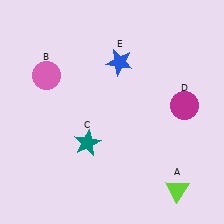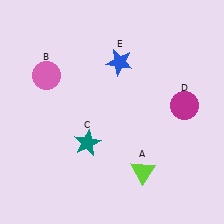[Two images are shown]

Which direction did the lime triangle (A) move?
The lime triangle (A) moved left.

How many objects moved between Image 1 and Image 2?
1 object moved between the two images.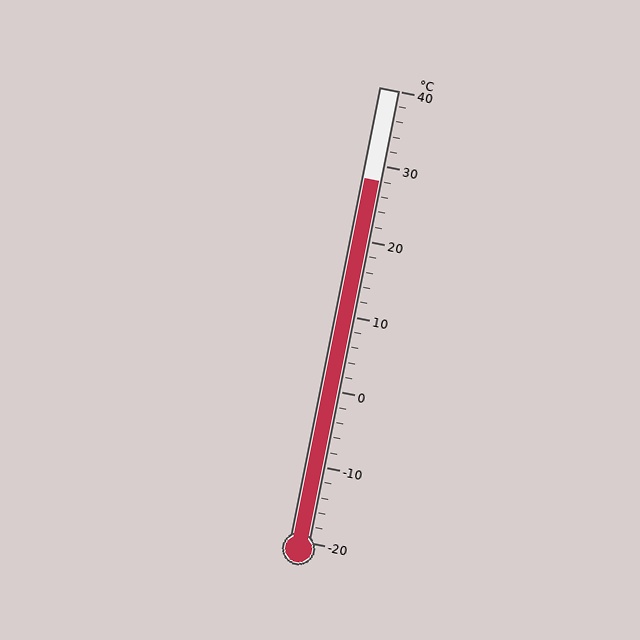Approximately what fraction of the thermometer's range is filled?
The thermometer is filled to approximately 80% of its range.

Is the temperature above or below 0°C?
The temperature is above 0°C.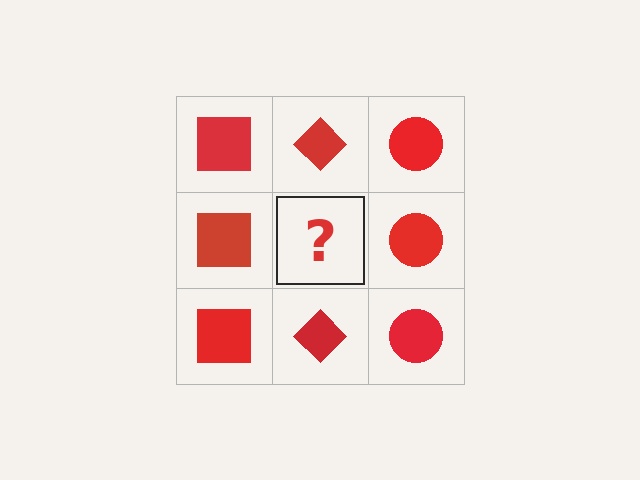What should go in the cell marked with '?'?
The missing cell should contain a red diamond.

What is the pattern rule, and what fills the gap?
The rule is that each column has a consistent shape. The gap should be filled with a red diamond.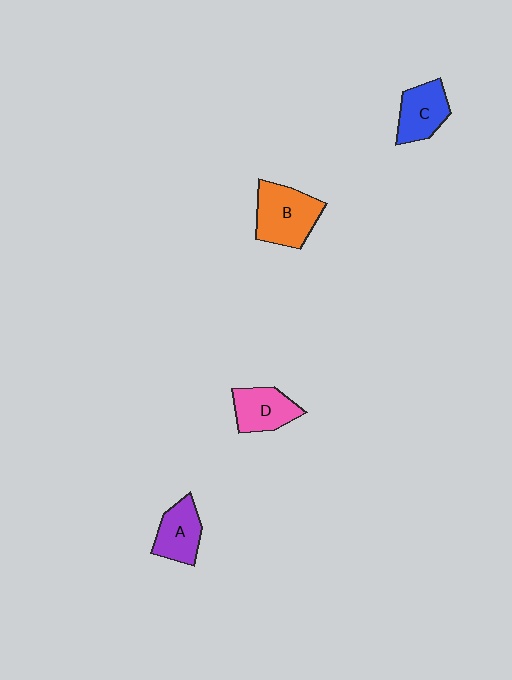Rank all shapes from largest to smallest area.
From largest to smallest: B (orange), C (blue), D (pink), A (purple).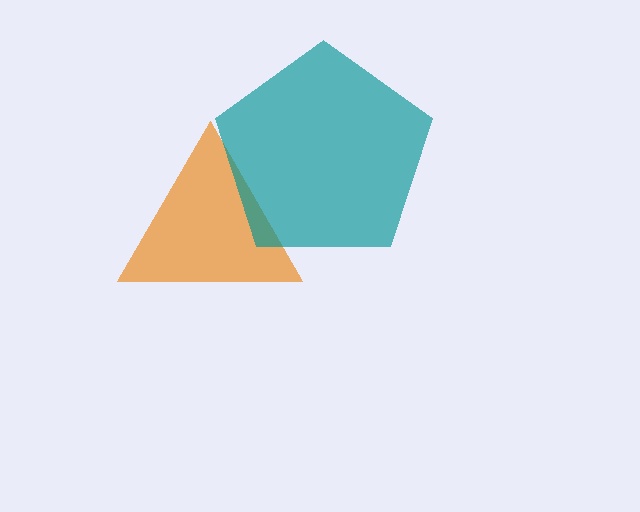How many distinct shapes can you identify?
There are 2 distinct shapes: an orange triangle, a teal pentagon.